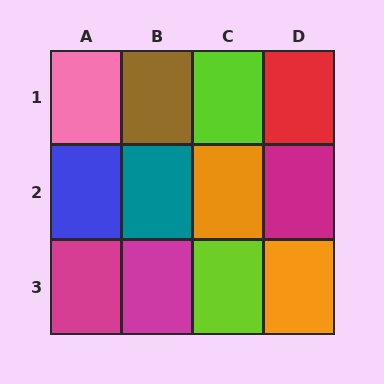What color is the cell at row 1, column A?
Pink.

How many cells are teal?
1 cell is teal.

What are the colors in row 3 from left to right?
Magenta, magenta, lime, orange.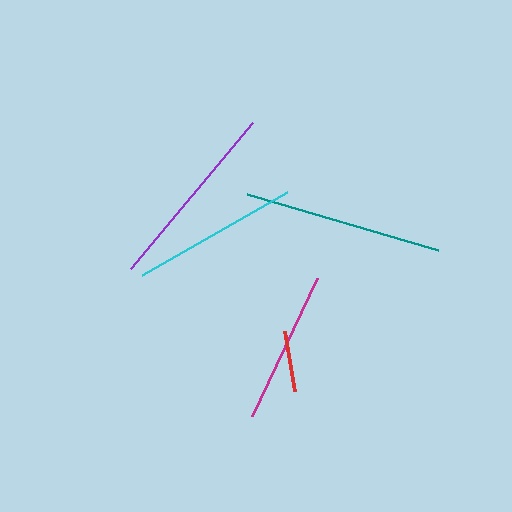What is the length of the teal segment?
The teal segment is approximately 199 pixels long.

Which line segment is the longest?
The teal line is the longest at approximately 199 pixels.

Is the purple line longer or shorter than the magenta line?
The purple line is longer than the magenta line.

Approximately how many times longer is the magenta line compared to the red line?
The magenta line is approximately 2.5 times the length of the red line.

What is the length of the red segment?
The red segment is approximately 61 pixels long.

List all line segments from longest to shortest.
From longest to shortest: teal, purple, cyan, magenta, red.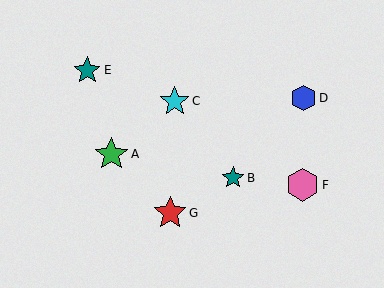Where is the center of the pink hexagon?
The center of the pink hexagon is at (302, 185).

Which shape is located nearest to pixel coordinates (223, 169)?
The teal star (labeled B) at (233, 178) is nearest to that location.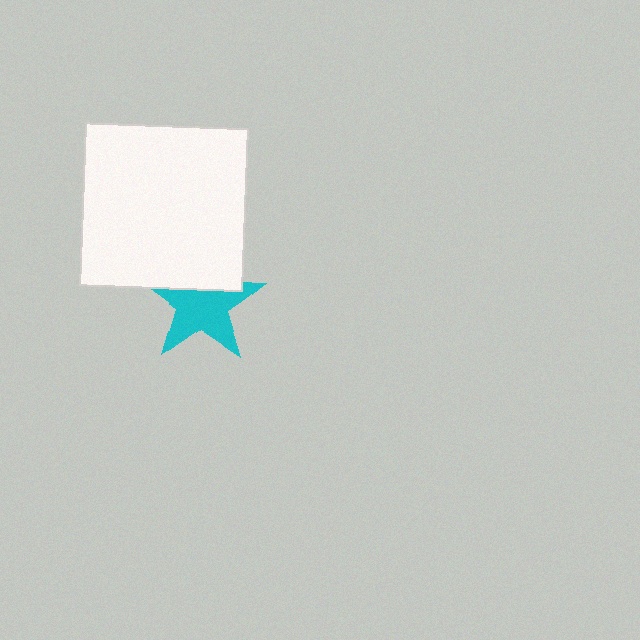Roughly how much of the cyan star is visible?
Most of it is visible (roughly 68%).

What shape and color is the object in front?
The object in front is a white square.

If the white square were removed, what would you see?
You would see the complete cyan star.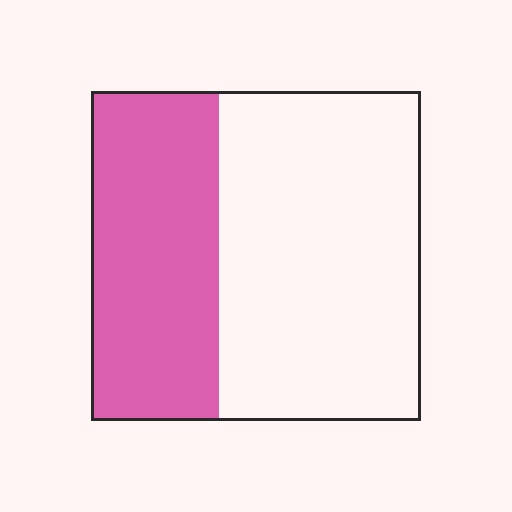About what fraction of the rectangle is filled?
About two fifths (2/5).